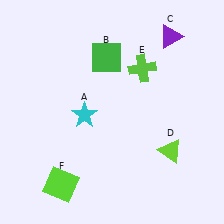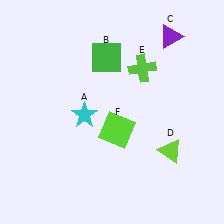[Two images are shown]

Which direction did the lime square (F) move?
The lime square (F) moved right.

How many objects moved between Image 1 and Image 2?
1 object moved between the two images.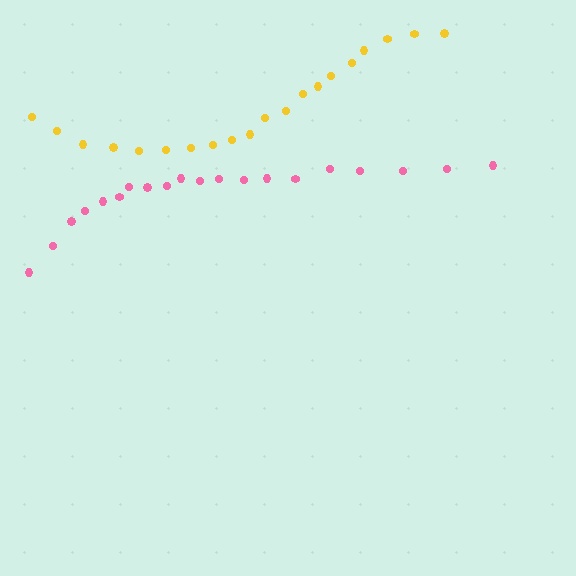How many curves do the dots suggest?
There are 2 distinct paths.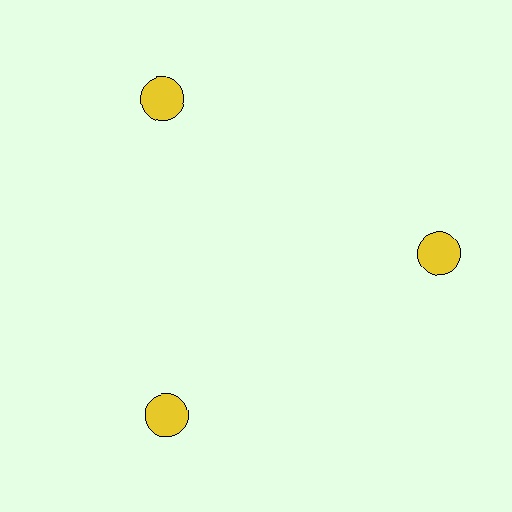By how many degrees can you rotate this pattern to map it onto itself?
The pattern maps onto itself every 120 degrees of rotation.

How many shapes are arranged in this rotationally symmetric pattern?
There are 3 shapes, arranged in 3 groups of 1.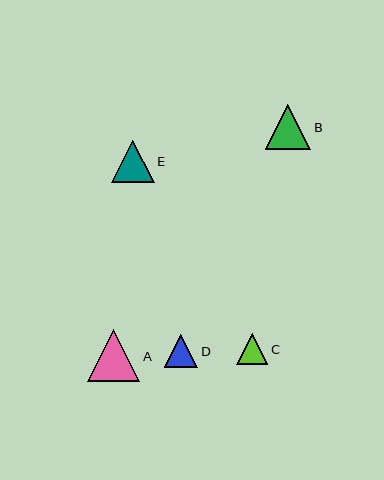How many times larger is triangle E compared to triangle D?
Triangle E is approximately 1.3 times the size of triangle D.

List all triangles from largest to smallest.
From largest to smallest: A, B, E, D, C.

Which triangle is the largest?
Triangle A is the largest with a size of approximately 52 pixels.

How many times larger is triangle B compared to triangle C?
Triangle B is approximately 1.5 times the size of triangle C.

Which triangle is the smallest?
Triangle C is the smallest with a size of approximately 31 pixels.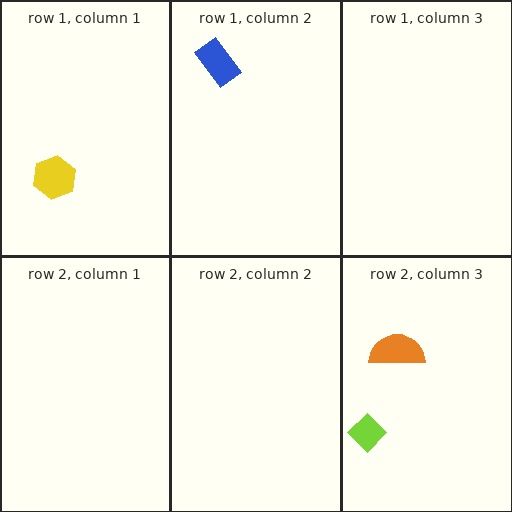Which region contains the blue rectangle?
The row 1, column 2 region.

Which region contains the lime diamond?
The row 2, column 3 region.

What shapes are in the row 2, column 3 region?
The lime diamond, the orange semicircle.